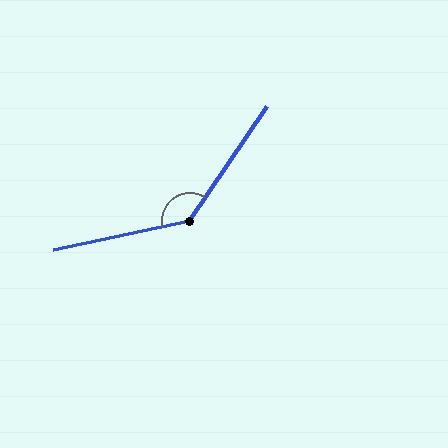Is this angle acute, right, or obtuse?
It is obtuse.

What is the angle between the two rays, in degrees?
Approximately 136 degrees.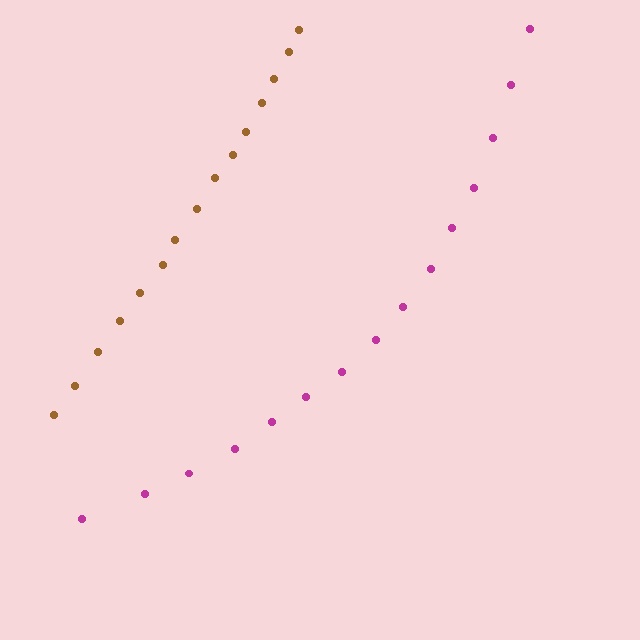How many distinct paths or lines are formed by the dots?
There are 2 distinct paths.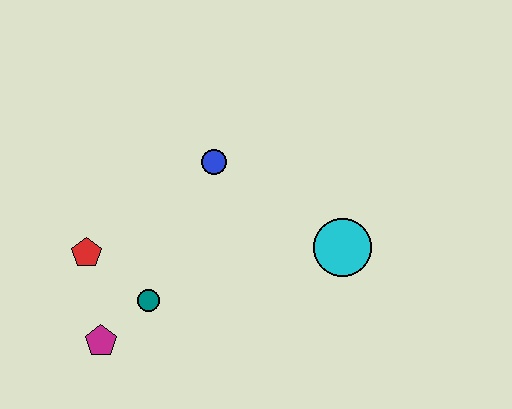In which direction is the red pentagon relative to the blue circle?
The red pentagon is to the left of the blue circle.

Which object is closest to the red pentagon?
The teal circle is closest to the red pentagon.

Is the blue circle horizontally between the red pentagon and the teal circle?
No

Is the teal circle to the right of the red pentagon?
Yes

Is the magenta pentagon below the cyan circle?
Yes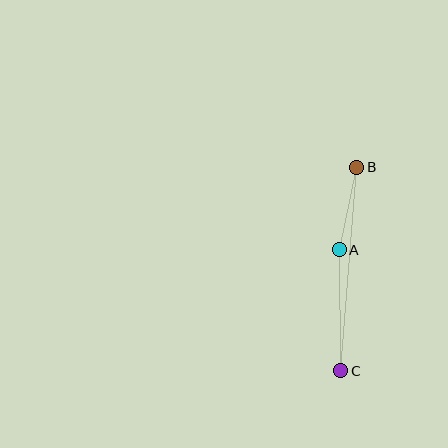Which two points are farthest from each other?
Points B and C are farthest from each other.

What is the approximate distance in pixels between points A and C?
The distance between A and C is approximately 121 pixels.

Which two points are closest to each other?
Points A and B are closest to each other.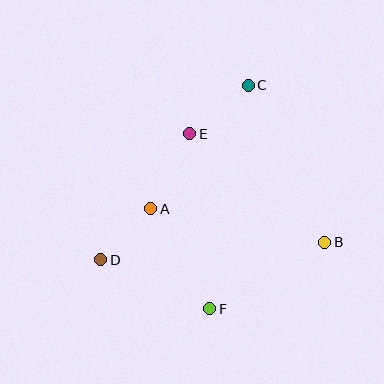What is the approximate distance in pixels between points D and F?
The distance between D and F is approximately 120 pixels.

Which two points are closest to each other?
Points A and D are closest to each other.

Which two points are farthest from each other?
Points C and D are farthest from each other.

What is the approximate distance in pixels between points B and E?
The distance between B and E is approximately 173 pixels.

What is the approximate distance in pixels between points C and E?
The distance between C and E is approximately 76 pixels.